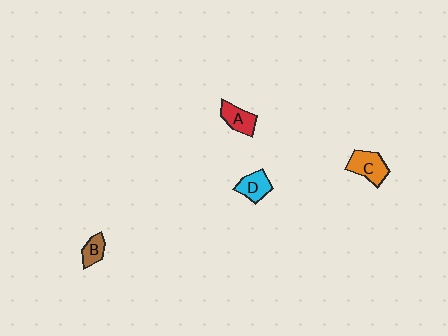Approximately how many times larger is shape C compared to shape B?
Approximately 1.8 times.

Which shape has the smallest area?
Shape B (brown).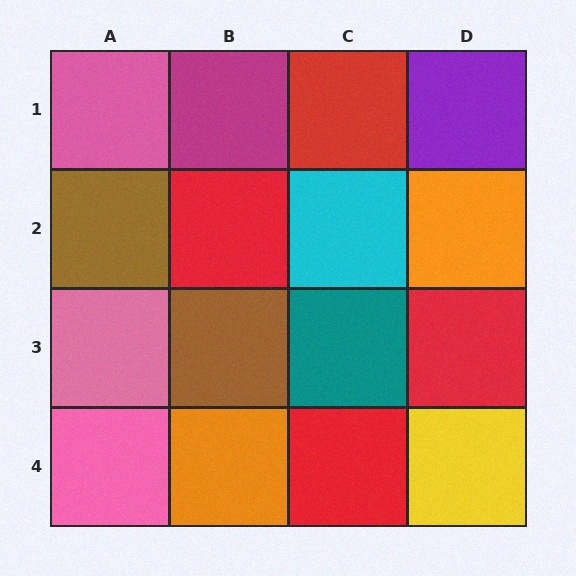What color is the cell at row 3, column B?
Brown.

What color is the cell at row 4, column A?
Pink.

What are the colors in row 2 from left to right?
Brown, red, cyan, orange.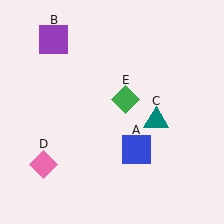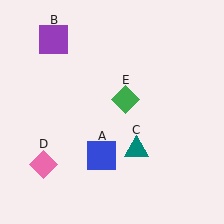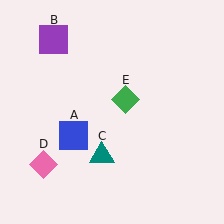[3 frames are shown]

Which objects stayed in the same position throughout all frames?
Purple square (object B) and pink diamond (object D) and green diamond (object E) remained stationary.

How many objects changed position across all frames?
2 objects changed position: blue square (object A), teal triangle (object C).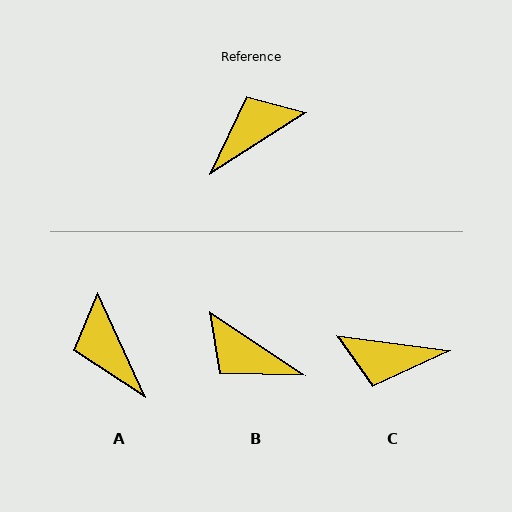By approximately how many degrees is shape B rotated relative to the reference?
Approximately 114 degrees counter-clockwise.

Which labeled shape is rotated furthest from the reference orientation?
C, about 140 degrees away.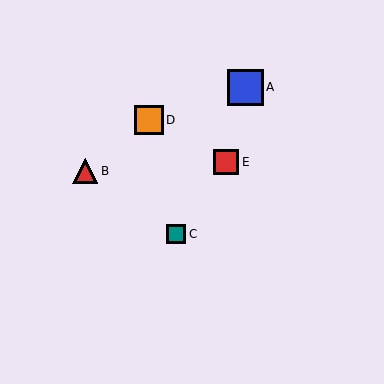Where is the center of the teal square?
The center of the teal square is at (176, 234).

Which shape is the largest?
The blue square (labeled A) is the largest.